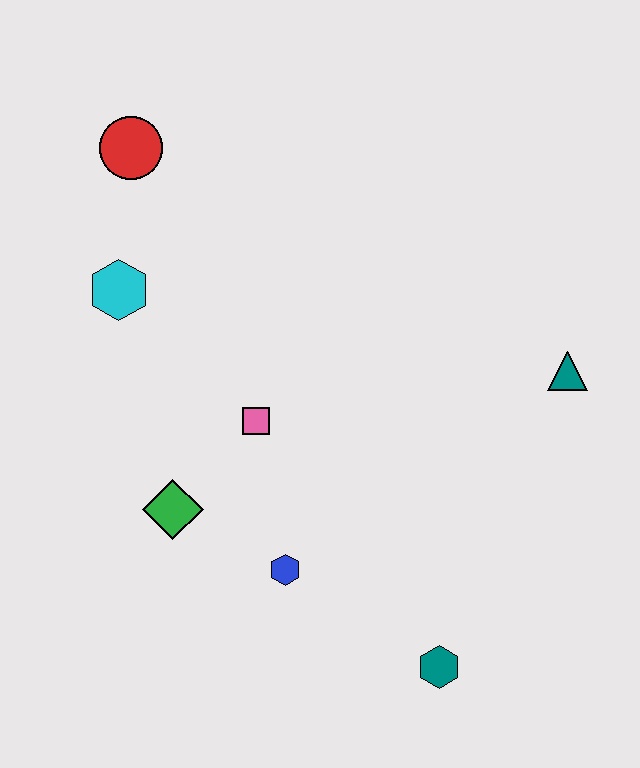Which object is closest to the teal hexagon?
The blue hexagon is closest to the teal hexagon.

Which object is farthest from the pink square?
The teal triangle is farthest from the pink square.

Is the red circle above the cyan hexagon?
Yes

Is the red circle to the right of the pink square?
No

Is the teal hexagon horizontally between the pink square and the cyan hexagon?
No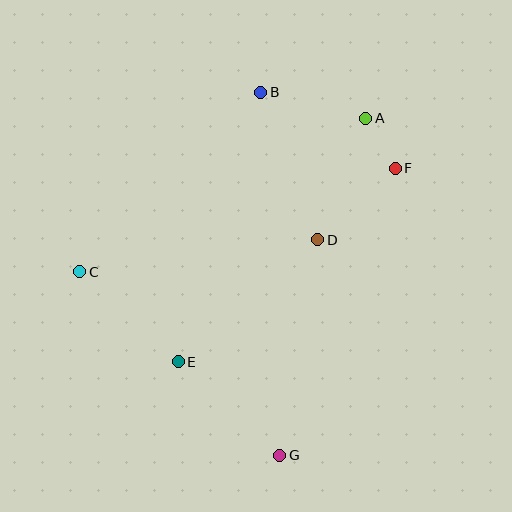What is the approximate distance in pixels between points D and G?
The distance between D and G is approximately 219 pixels.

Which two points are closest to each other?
Points A and F are closest to each other.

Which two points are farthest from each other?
Points B and G are farthest from each other.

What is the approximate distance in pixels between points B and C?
The distance between B and C is approximately 255 pixels.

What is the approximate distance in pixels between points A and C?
The distance between A and C is approximately 324 pixels.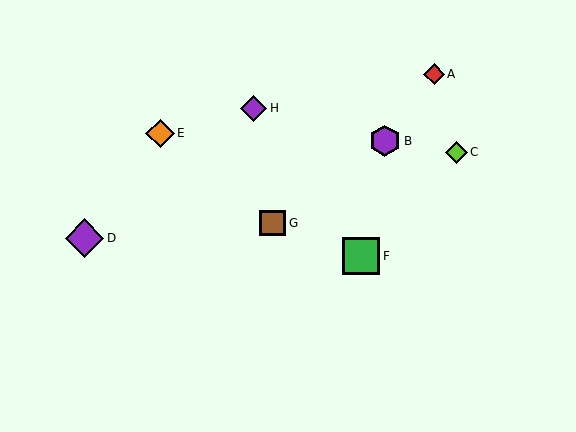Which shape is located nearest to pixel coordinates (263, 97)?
The purple diamond (labeled H) at (254, 108) is nearest to that location.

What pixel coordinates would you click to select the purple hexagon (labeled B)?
Click at (385, 141) to select the purple hexagon B.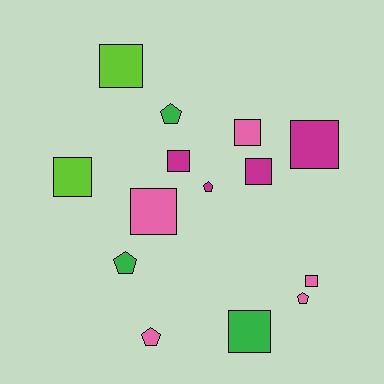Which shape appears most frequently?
Square, with 9 objects.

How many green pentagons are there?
There are 2 green pentagons.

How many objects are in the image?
There are 14 objects.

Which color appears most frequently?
Pink, with 5 objects.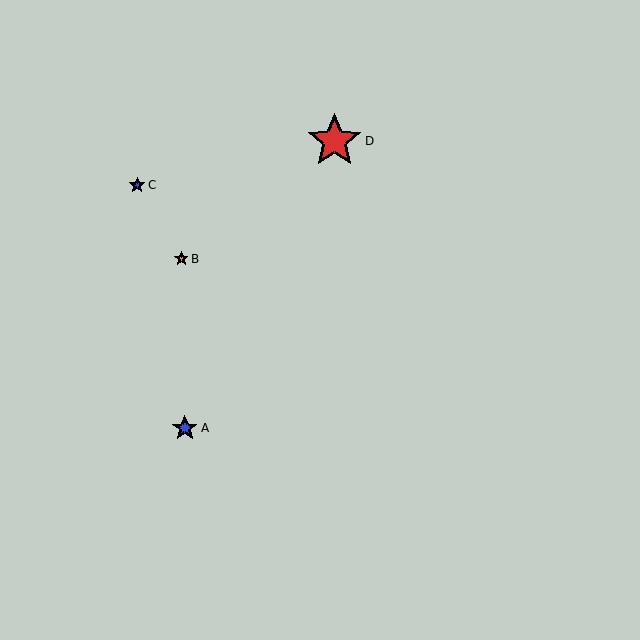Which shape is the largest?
The red star (labeled D) is the largest.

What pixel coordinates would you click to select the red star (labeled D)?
Click at (335, 141) to select the red star D.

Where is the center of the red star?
The center of the red star is at (335, 141).